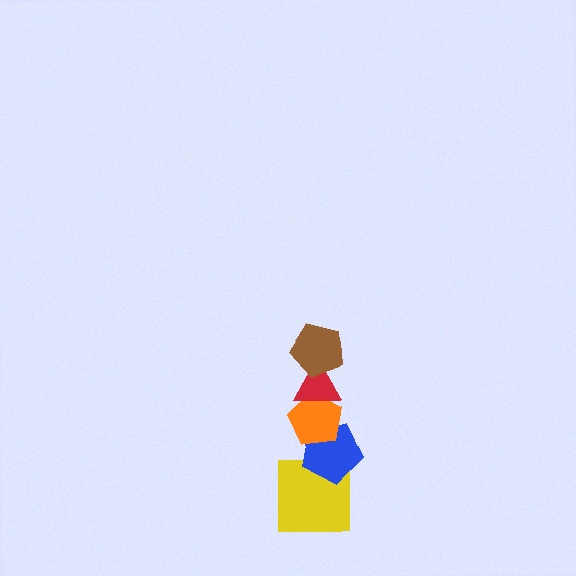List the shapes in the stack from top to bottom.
From top to bottom: the brown pentagon, the red triangle, the orange pentagon, the blue pentagon, the yellow square.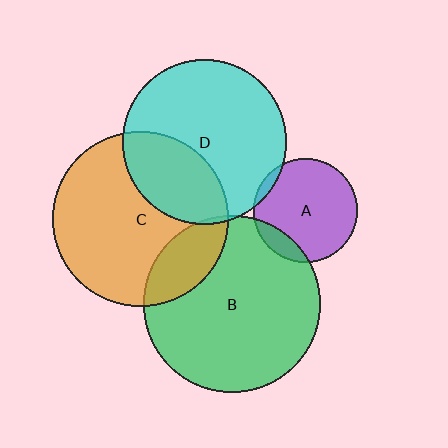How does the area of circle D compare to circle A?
Approximately 2.5 times.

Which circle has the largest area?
Circle B (green).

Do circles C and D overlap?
Yes.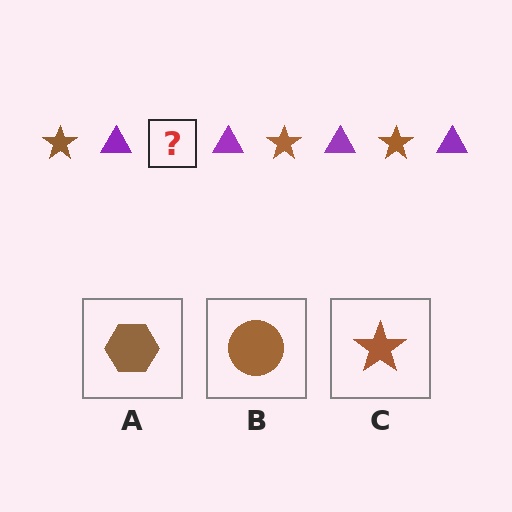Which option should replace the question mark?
Option C.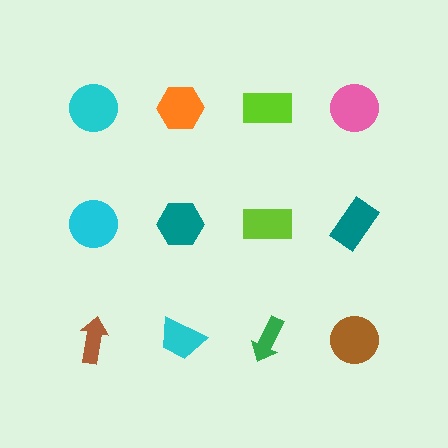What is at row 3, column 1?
A brown arrow.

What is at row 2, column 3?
A lime rectangle.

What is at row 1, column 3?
A lime rectangle.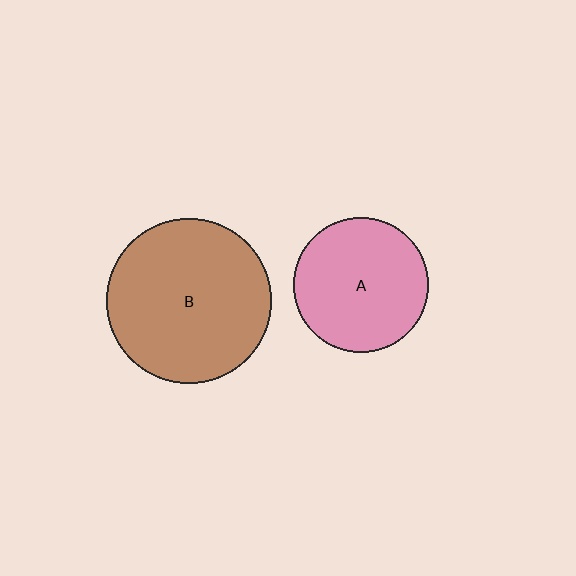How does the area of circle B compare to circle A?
Approximately 1.5 times.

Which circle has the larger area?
Circle B (brown).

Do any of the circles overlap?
No, none of the circles overlap.